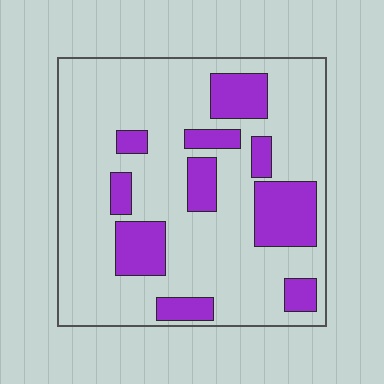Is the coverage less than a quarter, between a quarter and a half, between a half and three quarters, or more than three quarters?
Less than a quarter.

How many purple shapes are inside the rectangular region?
10.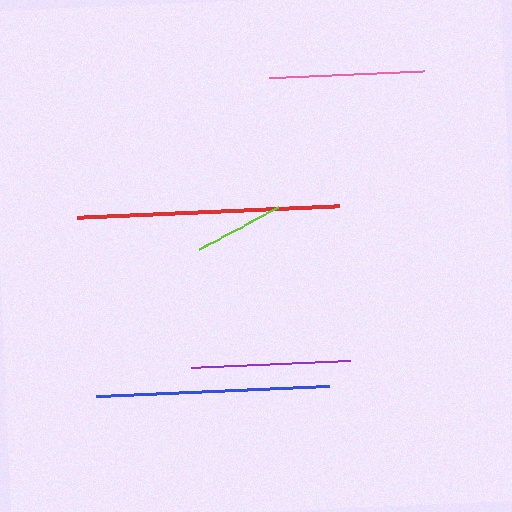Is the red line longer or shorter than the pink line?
The red line is longer than the pink line.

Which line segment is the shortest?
The lime line is the shortest at approximately 90 pixels.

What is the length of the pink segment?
The pink segment is approximately 155 pixels long.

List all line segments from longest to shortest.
From longest to shortest: red, blue, purple, pink, lime.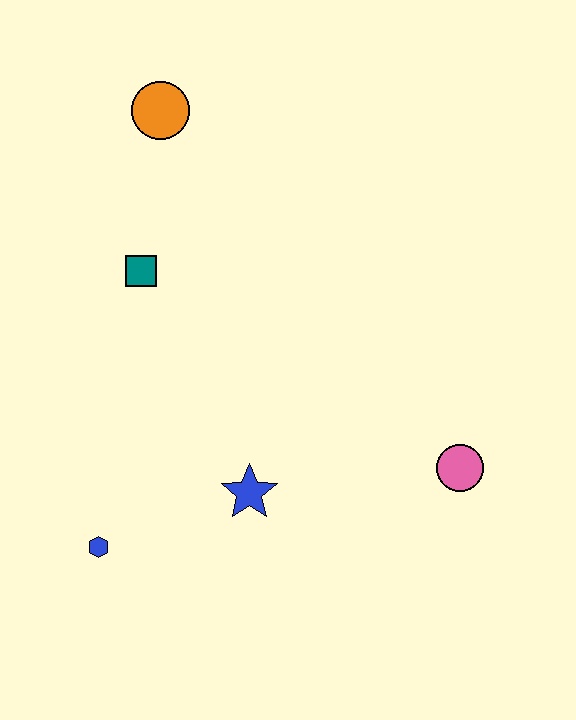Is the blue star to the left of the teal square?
No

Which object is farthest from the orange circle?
The pink circle is farthest from the orange circle.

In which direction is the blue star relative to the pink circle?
The blue star is to the left of the pink circle.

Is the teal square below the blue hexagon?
No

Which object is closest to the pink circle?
The blue star is closest to the pink circle.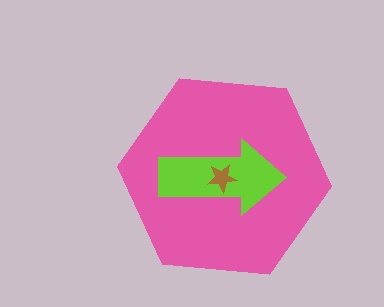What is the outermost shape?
The pink hexagon.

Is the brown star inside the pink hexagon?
Yes.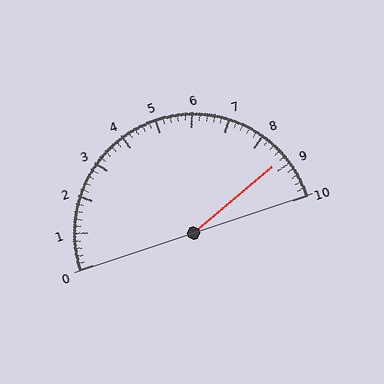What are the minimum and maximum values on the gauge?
The gauge ranges from 0 to 10.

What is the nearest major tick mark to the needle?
The nearest major tick mark is 9.